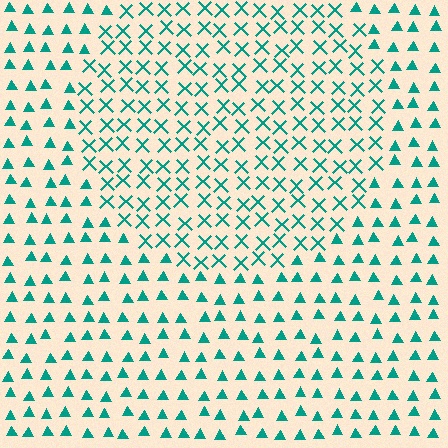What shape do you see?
I see a circle.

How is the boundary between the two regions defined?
The boundary is defined by a change in element shape: X marks inside vs. triangles outside. All elements share the same color and spacing.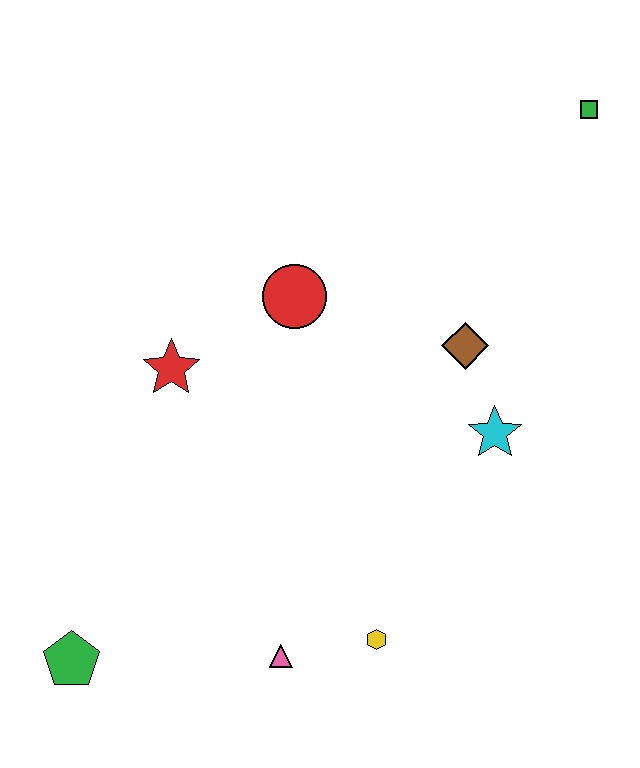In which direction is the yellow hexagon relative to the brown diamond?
The yellow hexagon is below the brown diamond.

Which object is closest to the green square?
The brown diamond is closest to the green square.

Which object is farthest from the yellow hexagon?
The green square is farthest from the yellow hexagon.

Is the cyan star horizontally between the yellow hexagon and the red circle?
No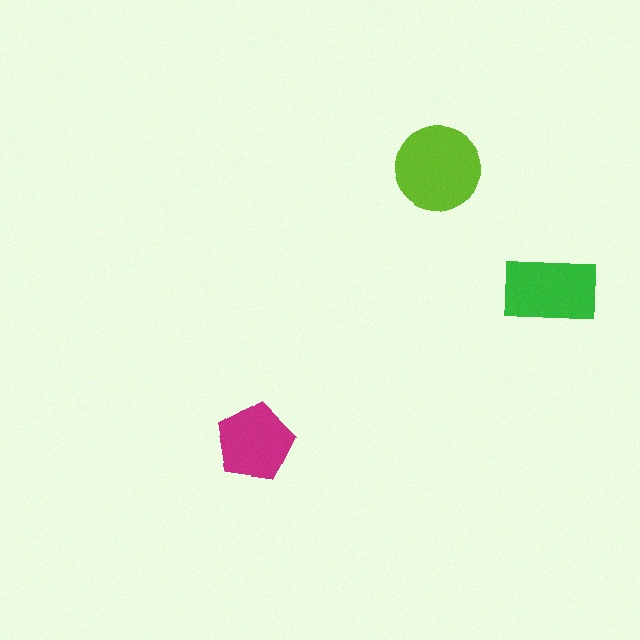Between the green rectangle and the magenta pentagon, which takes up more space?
The green rectangle.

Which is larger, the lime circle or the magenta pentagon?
The lime circle.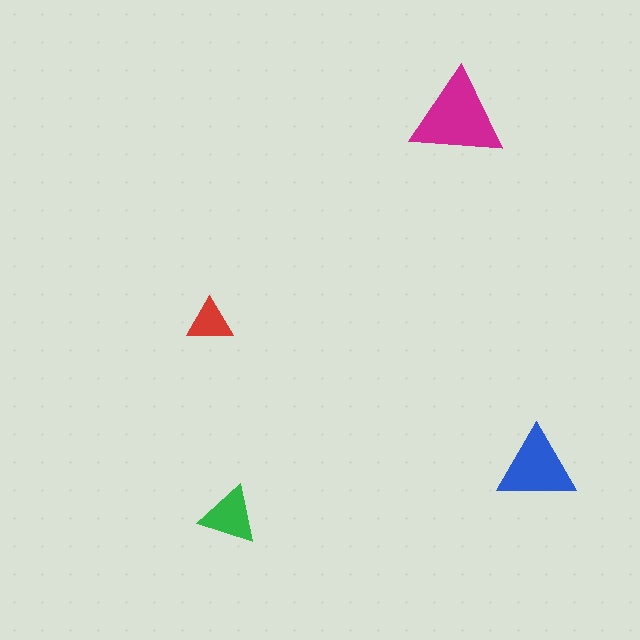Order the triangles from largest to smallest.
the magenta one, the blue one, the green one, the red one.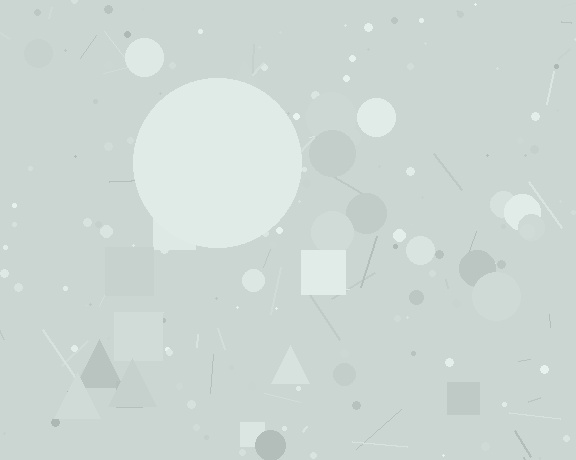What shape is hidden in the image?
A circle is hidden in the image.